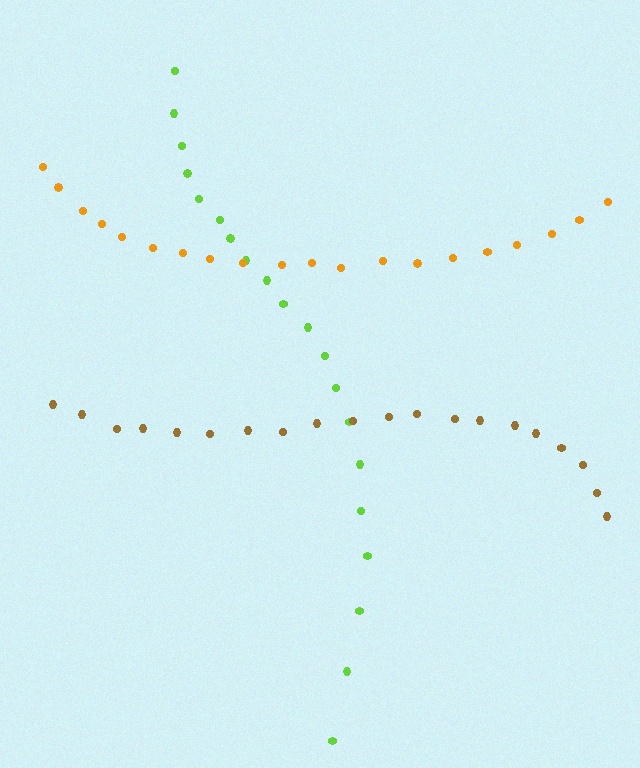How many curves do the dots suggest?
There are 3 distinct paths.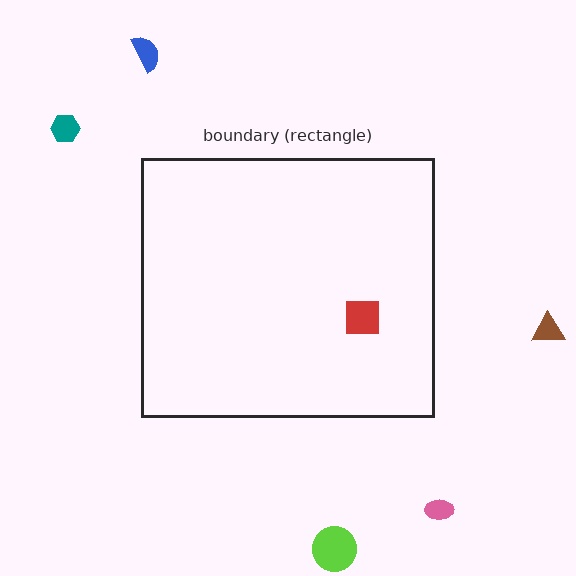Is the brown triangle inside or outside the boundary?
Outside.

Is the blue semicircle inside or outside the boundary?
Outside.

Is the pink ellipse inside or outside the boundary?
Outside.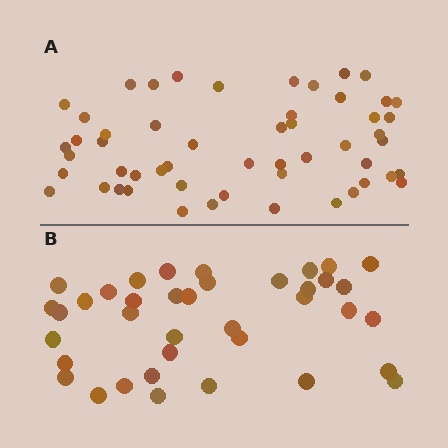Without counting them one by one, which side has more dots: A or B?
Region A (the top region) has more dots.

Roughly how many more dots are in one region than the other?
Region A has approximately 15 more dots than region B.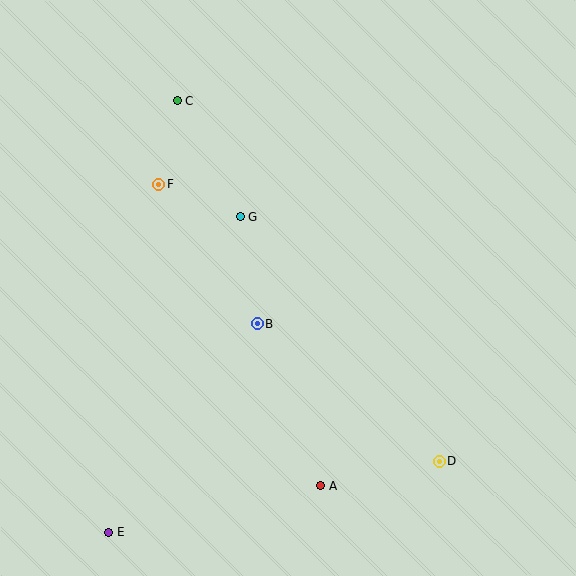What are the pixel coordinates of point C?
Point C is at (177, 101).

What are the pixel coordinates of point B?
Point B is at (258, 324).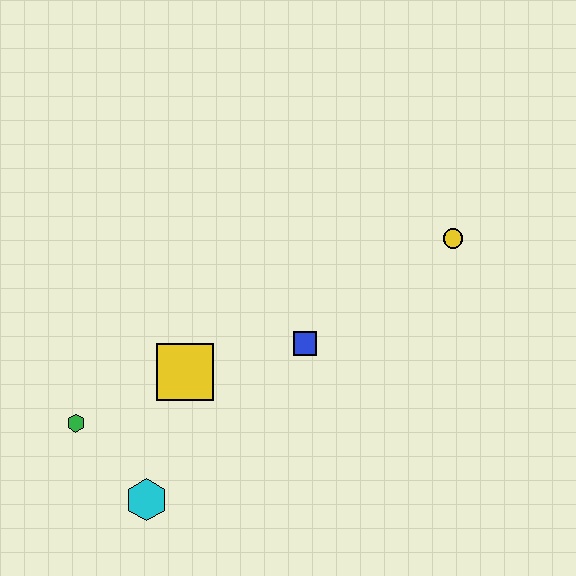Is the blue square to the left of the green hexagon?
No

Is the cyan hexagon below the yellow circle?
Yes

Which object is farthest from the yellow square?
The yellow circle is farthest from the yellow square.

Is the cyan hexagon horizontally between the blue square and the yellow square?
No